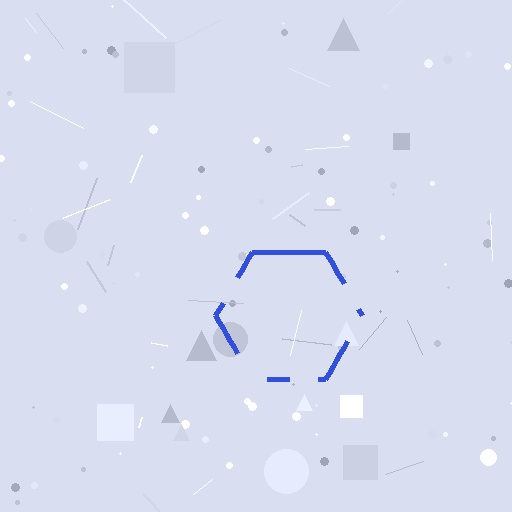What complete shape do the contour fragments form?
The contour fragments form a hexagon.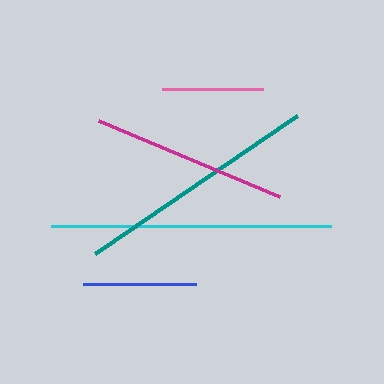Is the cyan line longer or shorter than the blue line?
The cyan line is longer than the blue line.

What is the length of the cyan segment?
The cyan segment is approximately 280 pixels long.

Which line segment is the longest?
The cyan line is the longest at approximately 280 pixels.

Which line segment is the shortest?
The pink line is the shortest at approximately 101 pixels.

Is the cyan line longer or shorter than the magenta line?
The cyan line is longer than the magenta line.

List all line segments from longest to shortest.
From longest to shortest: cyan, teal, magenta, blue, pink.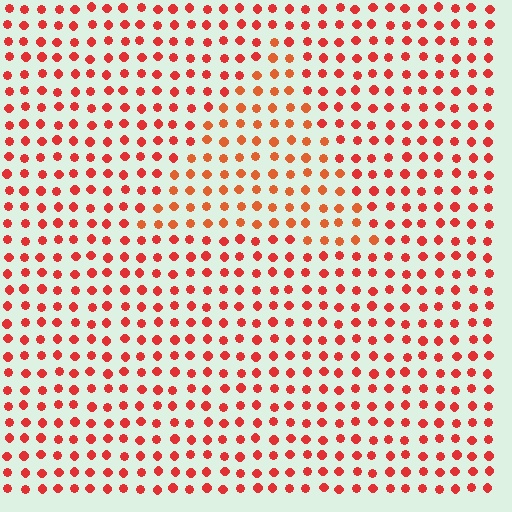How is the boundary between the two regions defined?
The boundary is defined purely by a slight shift in hue (about 18 degrees). Spacing, size, and orientation are identical on both sides.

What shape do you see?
I see a triangle.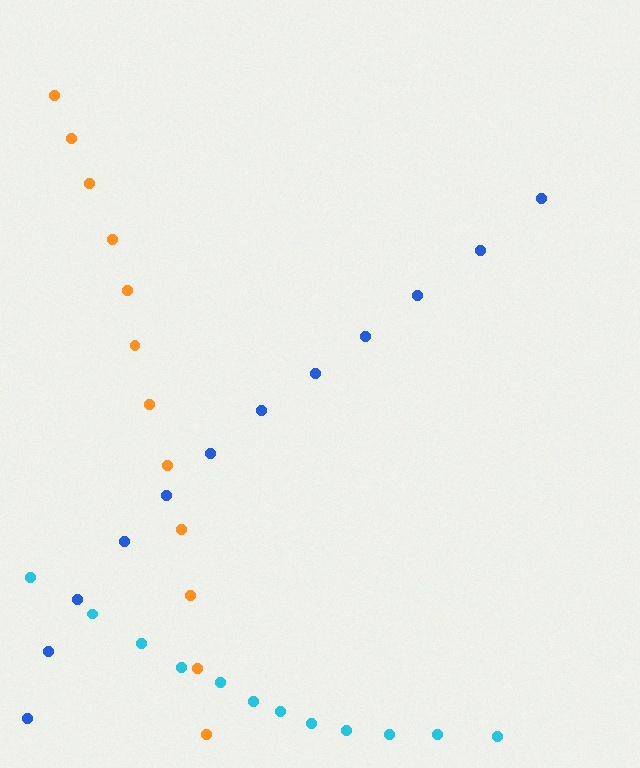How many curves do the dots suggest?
There are 3 distinct paths.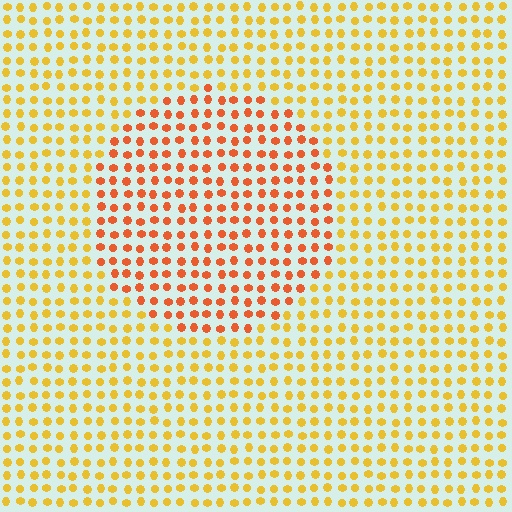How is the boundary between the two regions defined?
The boundary is defined purely by a slight shift in hue (about 32 degrees). Spacing, size, and orientation are identical on both sides.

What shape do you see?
I see a circle.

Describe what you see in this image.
The image is filled with small yellow elements in a uniform arrangement. A circle-shaped region is visible where the elements are tinted to a slightly different hue, forming a subtle color boundary.